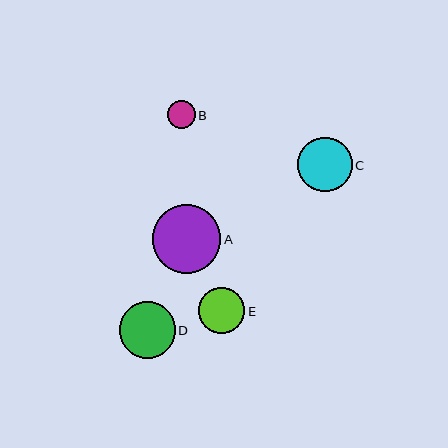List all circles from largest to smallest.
From largest to smallest: A, D, C, E, B.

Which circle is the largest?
Circle A is the largest with a size of approximately 69 pixels.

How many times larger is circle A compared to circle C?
Circle A is approximately 1.3 times the size of circle C.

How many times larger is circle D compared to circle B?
Circle D is approximately 2.0 times the size of circle B.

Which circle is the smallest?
Circle B is the smallest with a size of approximately 28 pixels.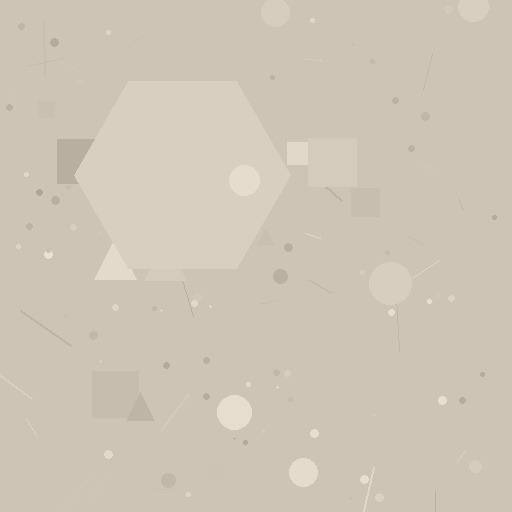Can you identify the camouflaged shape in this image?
The camouflaged shape is a hexagon.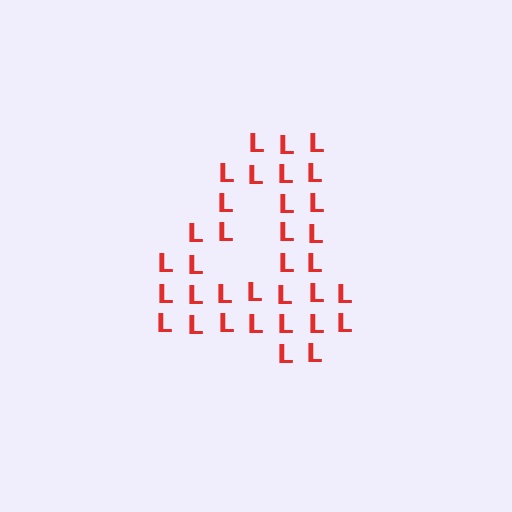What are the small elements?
The small elements are letter L's.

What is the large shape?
The large shape is the digit 4.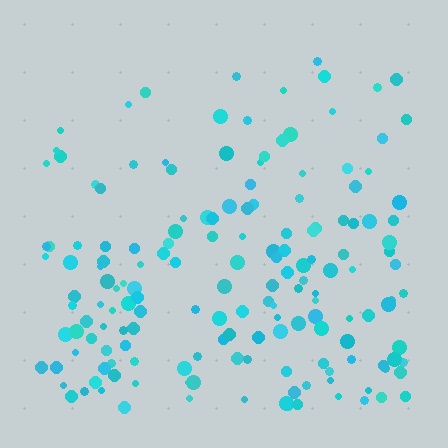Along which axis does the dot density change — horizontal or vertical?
Vertical.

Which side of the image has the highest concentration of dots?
The bottom.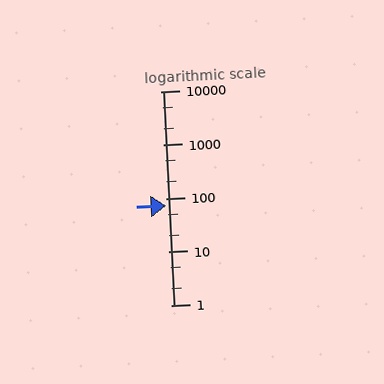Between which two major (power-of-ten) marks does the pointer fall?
The pointer is between 10 and 100.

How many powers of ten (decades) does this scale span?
The scale spans 4 decades, from 1 to 10000.